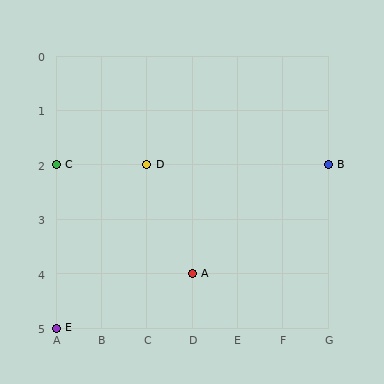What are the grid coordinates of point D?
Point D is at grid coordinates (C, 2).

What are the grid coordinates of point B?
Point B is at grid coordinates (G, 2).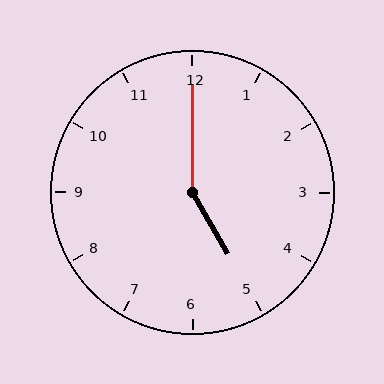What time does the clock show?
5:00.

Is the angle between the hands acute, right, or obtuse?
It is obtuse.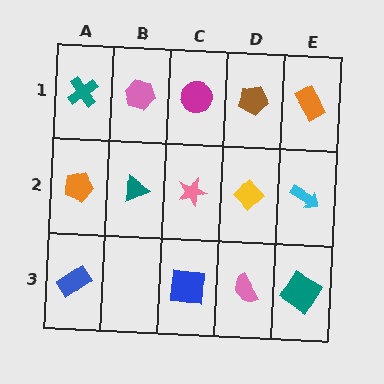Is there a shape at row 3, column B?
No, that cell is empty.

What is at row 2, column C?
A pink star.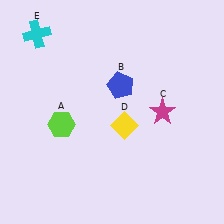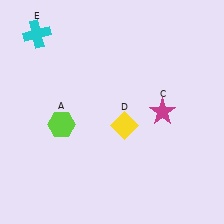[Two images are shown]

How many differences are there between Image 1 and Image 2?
There is 1 difference between the two images.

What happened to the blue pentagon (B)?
The blue pentagon (B) was removed in Image 2. It was in the top-right area of Image 1.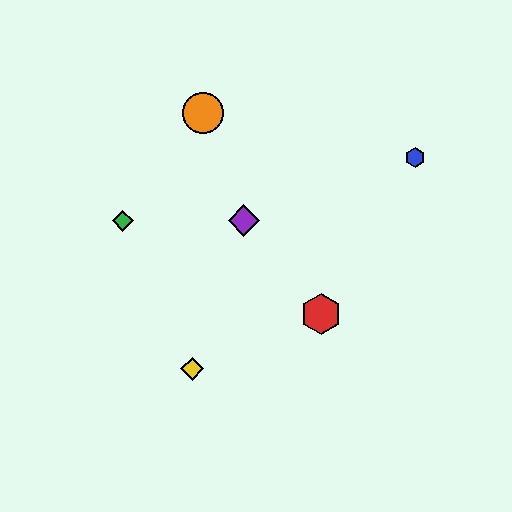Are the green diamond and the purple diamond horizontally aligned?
Yes, both are at y≈221.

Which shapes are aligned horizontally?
The green diamond, the purple diamond are aligned horizontally.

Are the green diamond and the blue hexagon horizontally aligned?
No, the green diamond is at y≈221 and the blue hexagon is at y≈158.